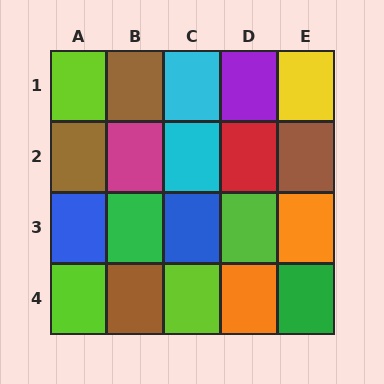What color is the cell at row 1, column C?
Cyan.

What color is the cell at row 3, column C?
Blue.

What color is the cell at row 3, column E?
Orange.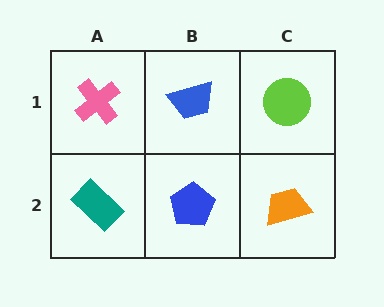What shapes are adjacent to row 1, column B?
A blue pentagon (row 2, column B), a pink cross (row 1, column A), a lime circle (row 1, column C).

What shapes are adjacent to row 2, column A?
A pink cross (row 1, column A), a blue pentagon (row 2, column B).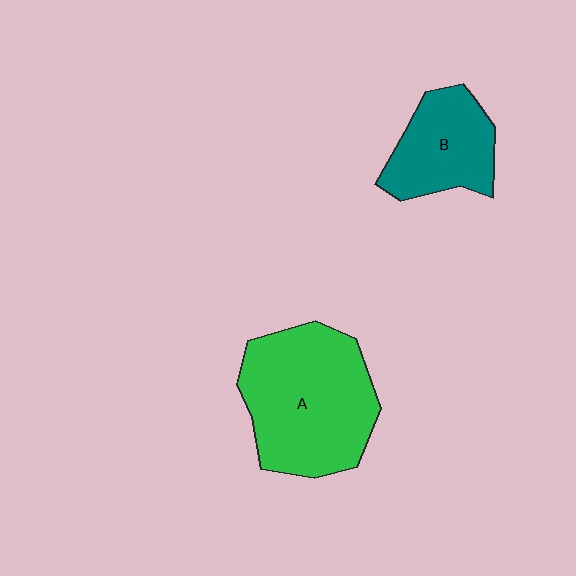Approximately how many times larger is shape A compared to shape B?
Approximately 1.8 times.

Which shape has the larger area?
Shape A (green).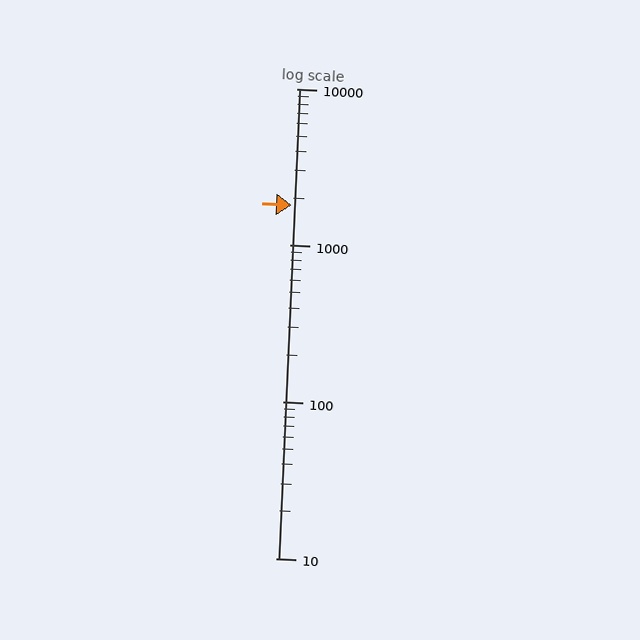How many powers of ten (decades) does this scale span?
The scale spans 3 decades, from 10 to 10000.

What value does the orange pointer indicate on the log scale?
The pointer indicates approximately 1800.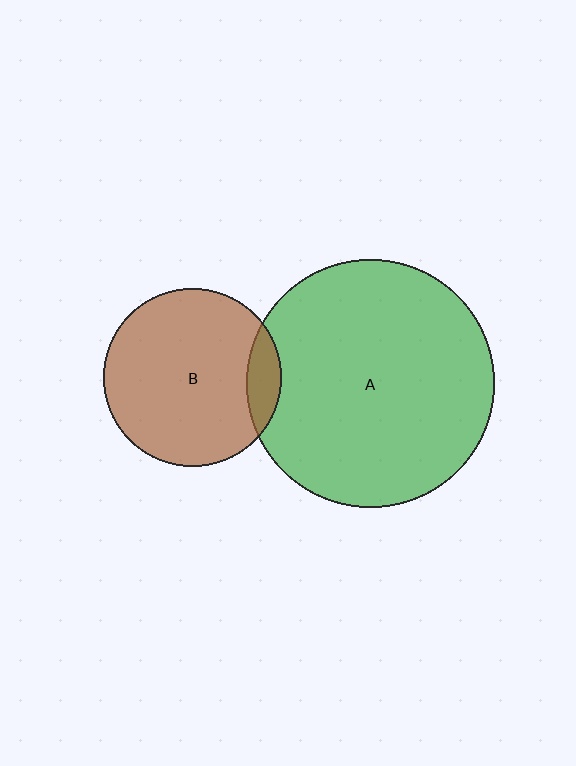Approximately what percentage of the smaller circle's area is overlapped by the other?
Approximately 10%.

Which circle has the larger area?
Circle A (green).